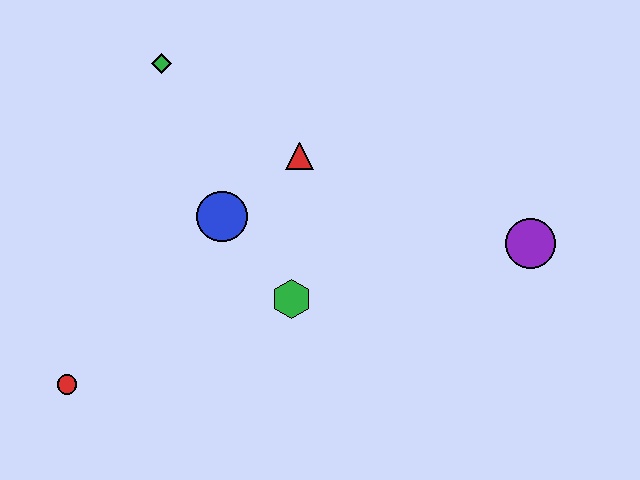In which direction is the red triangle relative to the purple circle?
The red triangle is to the left of the purple circle.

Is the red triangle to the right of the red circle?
Yes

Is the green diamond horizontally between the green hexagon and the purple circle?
No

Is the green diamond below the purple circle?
No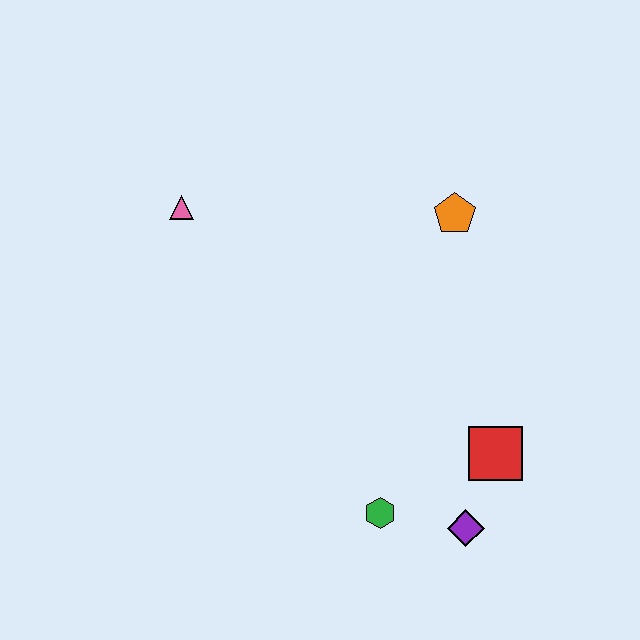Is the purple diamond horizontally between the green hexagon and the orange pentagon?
No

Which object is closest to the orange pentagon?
The red square is closest to the orange pentagon.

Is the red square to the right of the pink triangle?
Yes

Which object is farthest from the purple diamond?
The pink triangle is farthest from the purple diamond.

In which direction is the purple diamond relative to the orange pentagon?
The purple diamond is below the orange pentagon.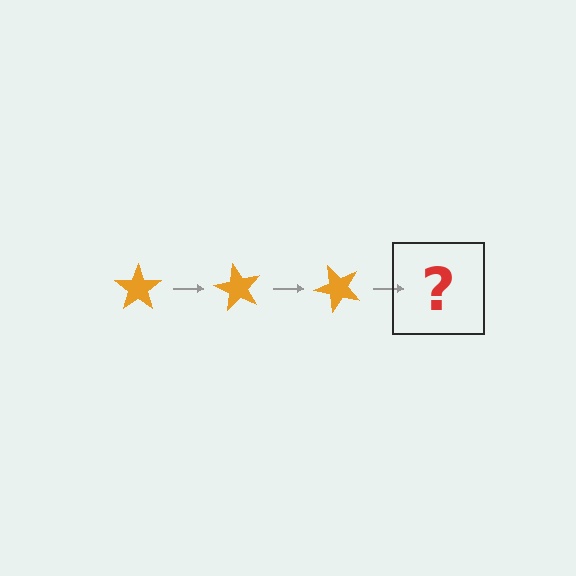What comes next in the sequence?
The next element should be an orange star rotated 180 degrees.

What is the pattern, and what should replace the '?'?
The pattern is that the star rotates 60 degrees each step. The '?' should be an orange star rotated 180 degrees.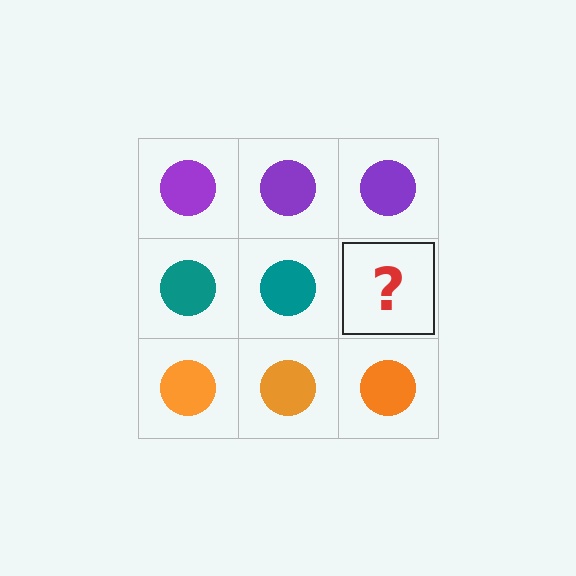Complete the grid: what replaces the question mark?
The question mark should be replaced with a teal circle.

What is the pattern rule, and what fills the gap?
The rule is that each row has a consistent color. The gap should be filled with a teal circle.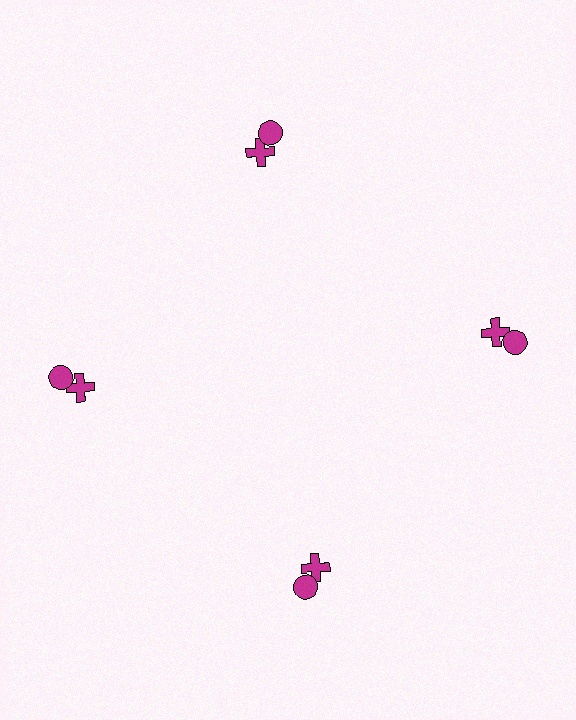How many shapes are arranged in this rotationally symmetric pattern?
There are 8 shapes, arranged in 4 groups of 2.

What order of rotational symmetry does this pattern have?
This pattern has 4-fold rotational symmetry.